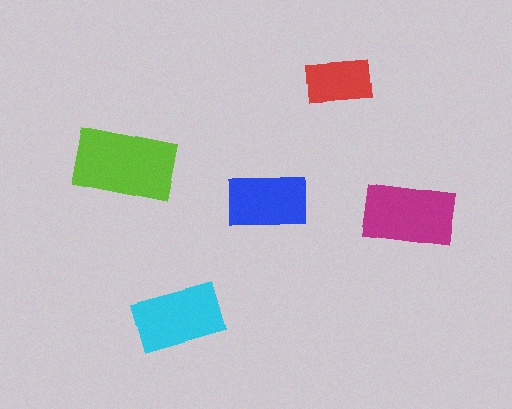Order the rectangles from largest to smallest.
the lime one, the magenta one, the cyan one, the blue one, the red one.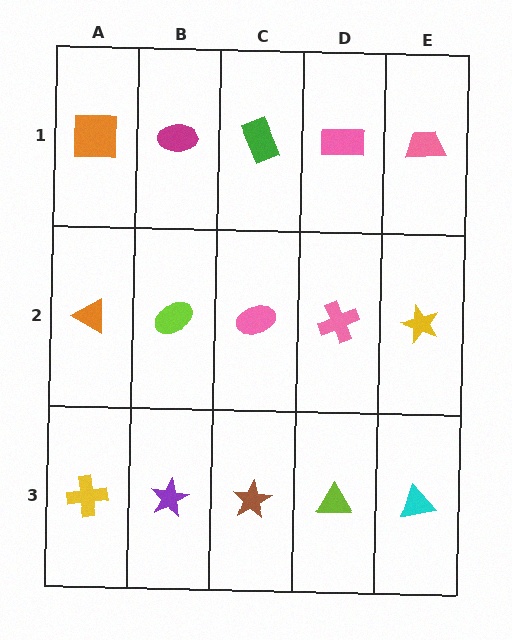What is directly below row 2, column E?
A cyan triangle.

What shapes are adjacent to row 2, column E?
A pink trapezoid (row 1, column E), a cyan triangle (row 3, column E), a pink cross (row 2, column D).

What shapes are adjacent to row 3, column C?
A pink ellipse (row 2, column C), a purple star (row 3, column B), a lime triangle (row 3, column D).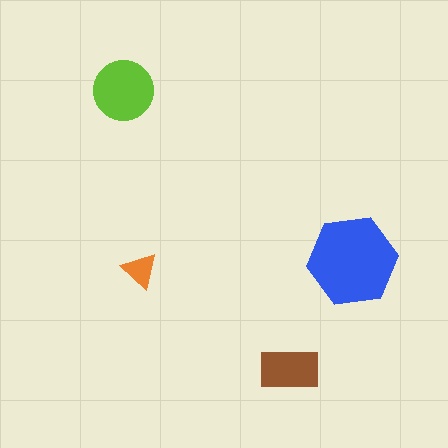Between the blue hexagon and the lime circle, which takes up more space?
The blue hexagon.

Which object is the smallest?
The orange triangle.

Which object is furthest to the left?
The lime circle is leftmost.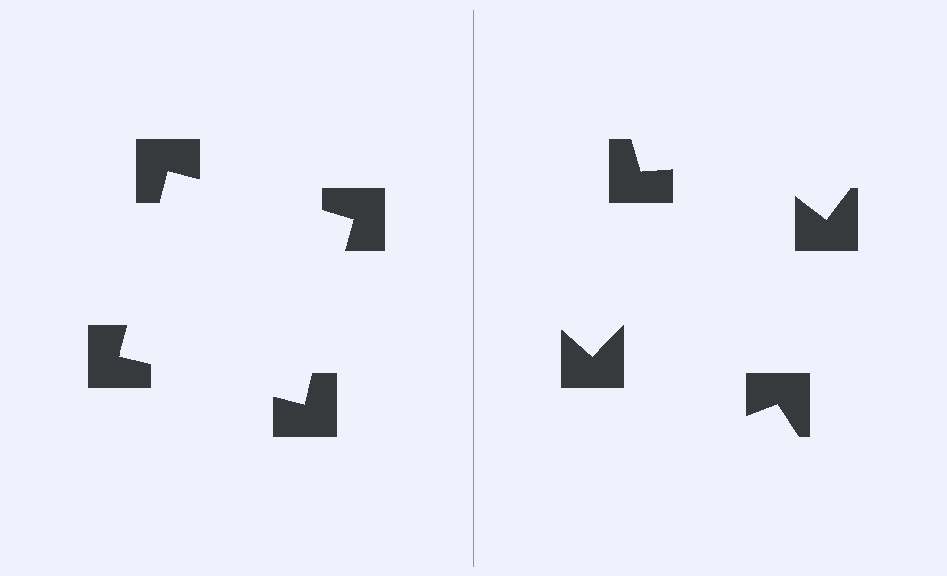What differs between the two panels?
The notched squares are positioned identically on both sides; only the wedge orientations differ. On the left they align to a square; on the right they are misaligned.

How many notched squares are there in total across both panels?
8 — 4 on each side.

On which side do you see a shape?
An illusory square appears on the left side. On the right side the wedge cuts are rotated, so no coherent shape forms.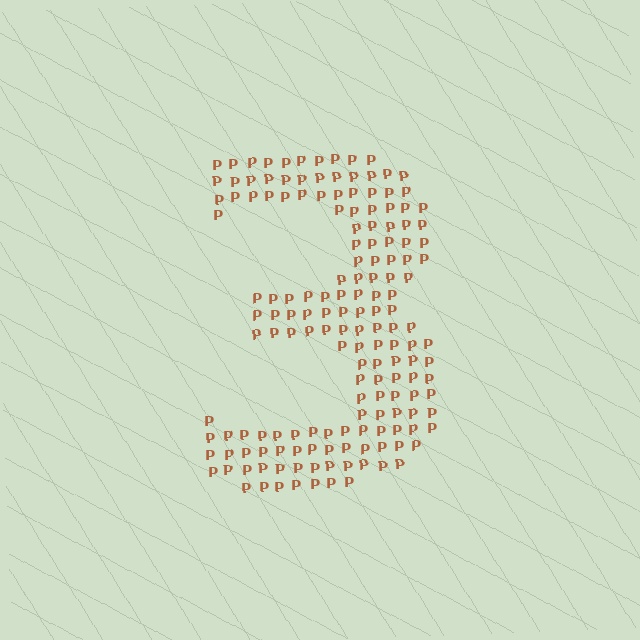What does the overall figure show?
The overall figure shows the digit 3.